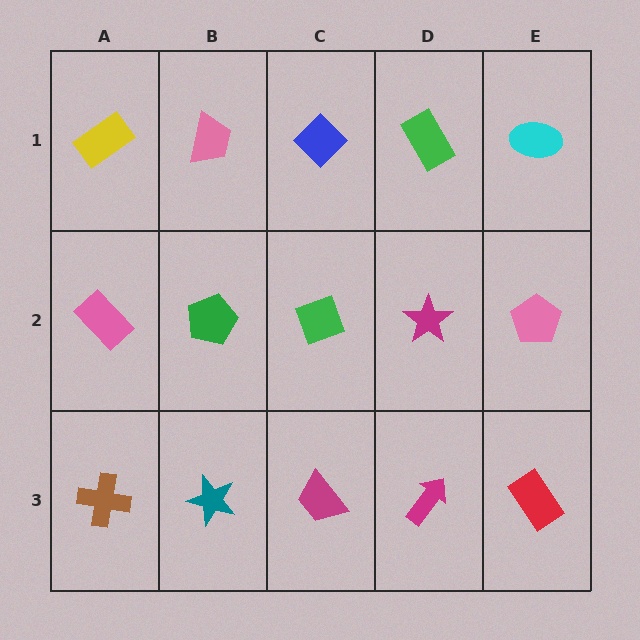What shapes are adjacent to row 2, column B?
A pink trapezoid (row 1, column B), a teal star (row 3, column B), a pink rectangle (row 2, column A), a green diamond (row 2, column C).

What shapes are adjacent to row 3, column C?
A green diamond (row 2, column C), a teal star (row 3, column B), a magenta arrow (row 3, column D).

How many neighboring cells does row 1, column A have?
2.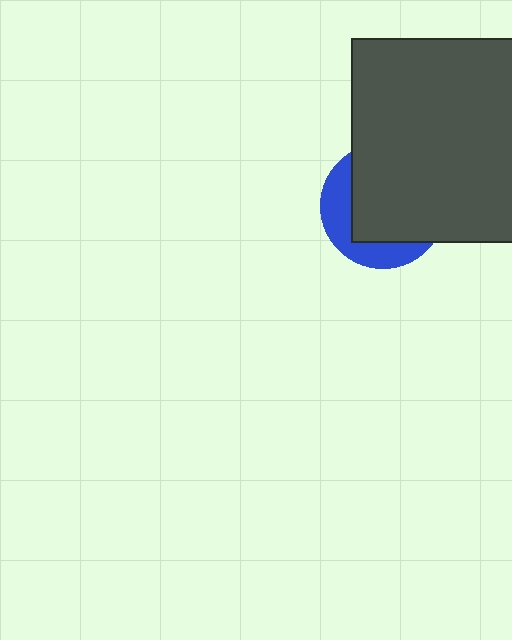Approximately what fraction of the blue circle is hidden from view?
Roughly 67% of the blue circle is hidden behind the dark gray square.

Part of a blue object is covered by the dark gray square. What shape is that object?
It is a circle.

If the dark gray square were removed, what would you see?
You would see the complete blue circle.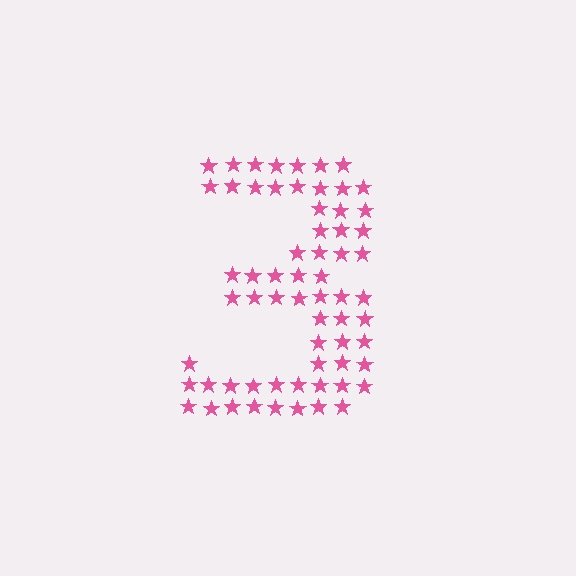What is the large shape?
The large shape is the digit 3.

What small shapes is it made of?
It is made of small stars.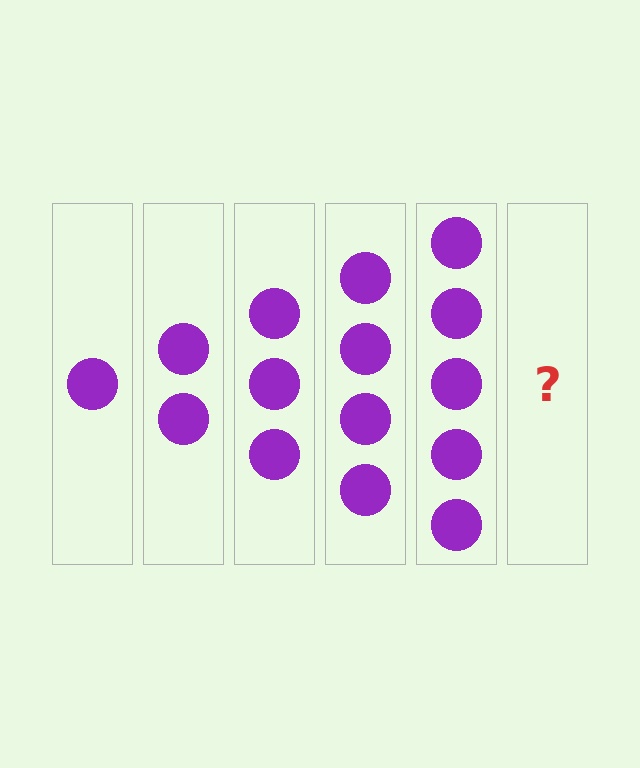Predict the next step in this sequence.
The next step is 6 circles.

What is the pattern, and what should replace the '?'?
The pattern is that each step adds one more circle. The '?' should be 6 circles.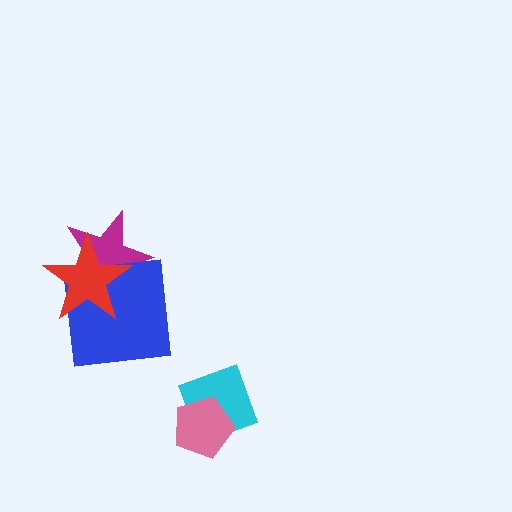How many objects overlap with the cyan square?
1 object overlaps with the cyan square.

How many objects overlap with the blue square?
2 objects overlap with the blue square.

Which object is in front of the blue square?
The red star is in front of the blue square.